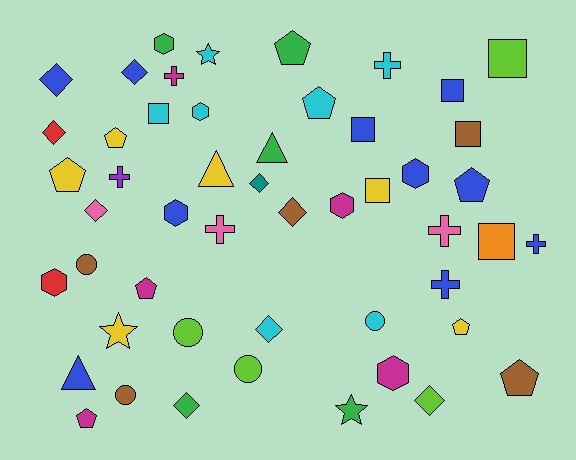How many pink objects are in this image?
There are 3 pink objects.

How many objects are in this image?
There are 50 objects.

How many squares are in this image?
There are 7 squares.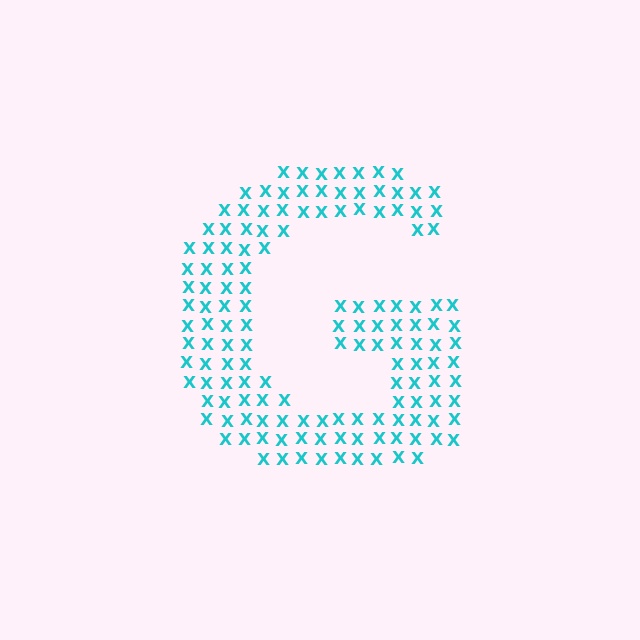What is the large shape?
The large shape is the letter G.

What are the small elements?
The small elements are letter X's.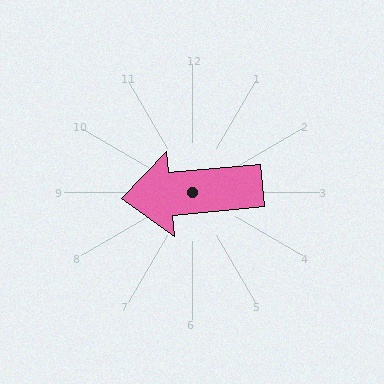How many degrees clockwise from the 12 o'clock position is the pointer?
Approximately 265 degrees.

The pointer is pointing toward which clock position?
Roughly 9 o'clock.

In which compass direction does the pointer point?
West.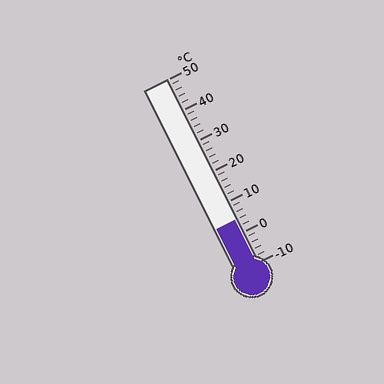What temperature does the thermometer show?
The thermometer shows approximately 4°C.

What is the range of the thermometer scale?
The thermometer scale ranges from -10°C to 50°C.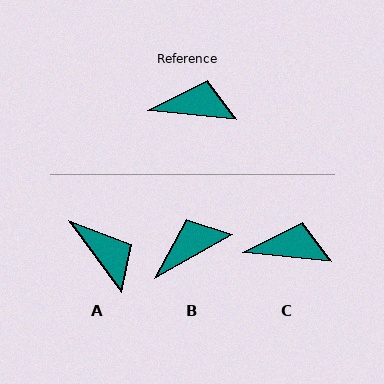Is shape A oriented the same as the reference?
No, it is off by about 48 degrees.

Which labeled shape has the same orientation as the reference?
C.